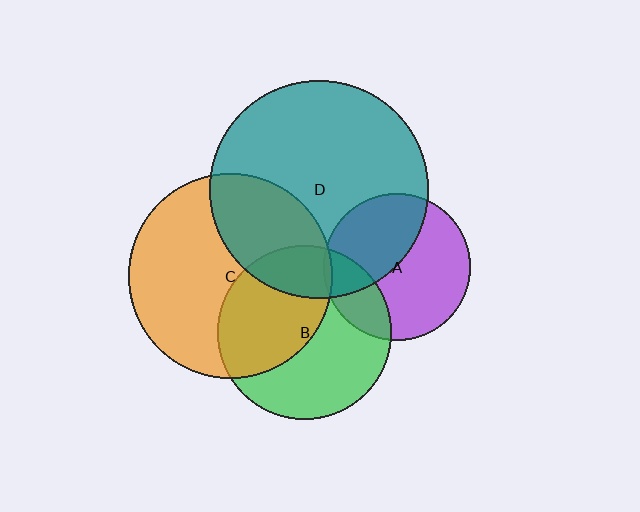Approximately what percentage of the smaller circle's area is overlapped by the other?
Approximately 5%.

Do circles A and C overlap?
Yes.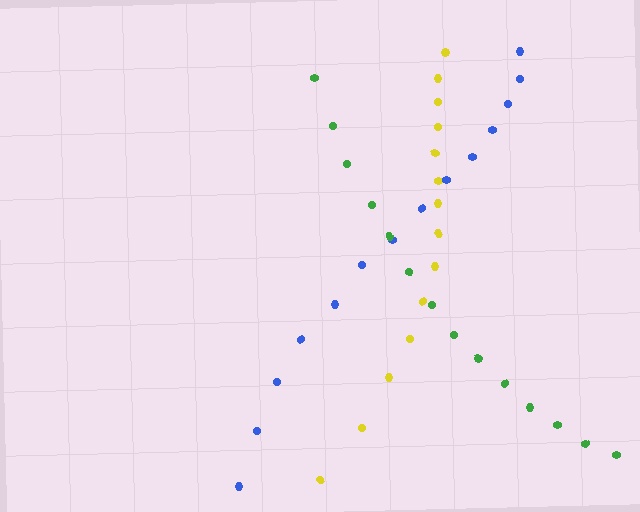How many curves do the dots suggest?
There are 3 distinct paths.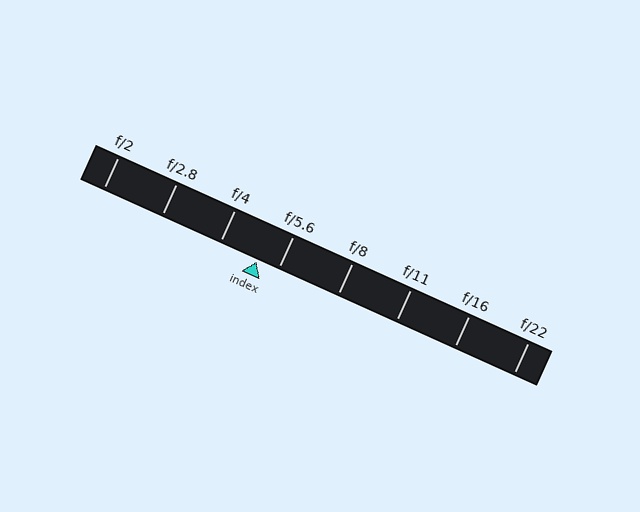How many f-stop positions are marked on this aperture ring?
There are 8 f-stop positions marked.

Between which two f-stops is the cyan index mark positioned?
The index mark is between f/4 and f/5.6.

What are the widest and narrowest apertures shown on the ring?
The widest aperture shown is f/2 and the narrowest is f/22.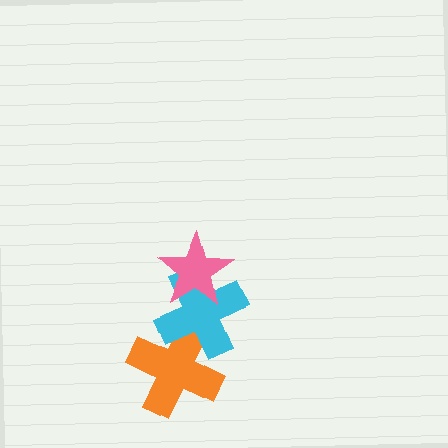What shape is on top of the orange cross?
The cyan cross is on top of the orange cross.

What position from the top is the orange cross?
The orange cross is 3rd from the top.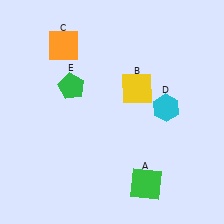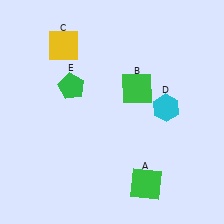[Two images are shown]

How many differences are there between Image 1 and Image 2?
There are 2 differences between the two images.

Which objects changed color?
B changed from yellow to green. C changed from orange to yellow.